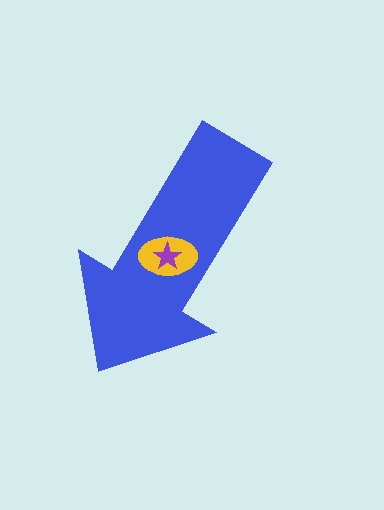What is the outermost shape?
The blue arrow.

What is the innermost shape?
The purple star.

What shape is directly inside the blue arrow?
The yellow ellipse.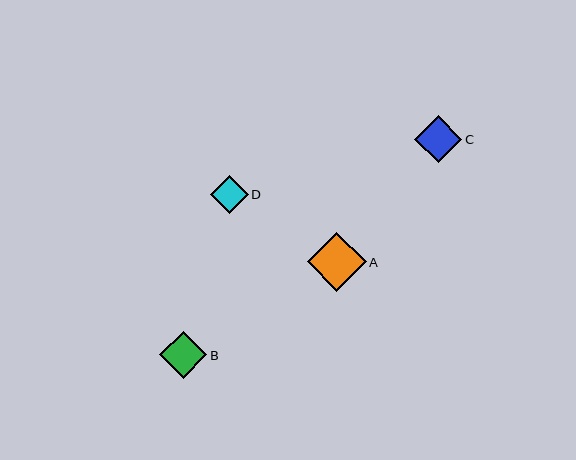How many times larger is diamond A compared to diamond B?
Diamond A is approximately 1.2 times the size of diamond B.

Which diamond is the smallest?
Diamond D is the smallest with a size of approximately 38 pixels.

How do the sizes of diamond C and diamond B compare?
Diamond C and diamond B are approximately the same size.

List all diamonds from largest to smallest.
From largest to smallest: A, C, B, D.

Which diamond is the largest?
Diamond A is the largest with a size of approximately 59 pixels.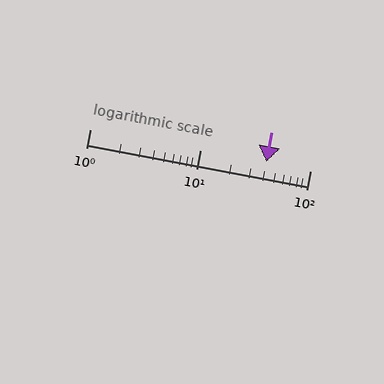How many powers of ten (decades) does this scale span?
The scale spans 2 decades, from 1 to 100.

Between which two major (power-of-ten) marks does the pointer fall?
The pointer is between 10 and 100.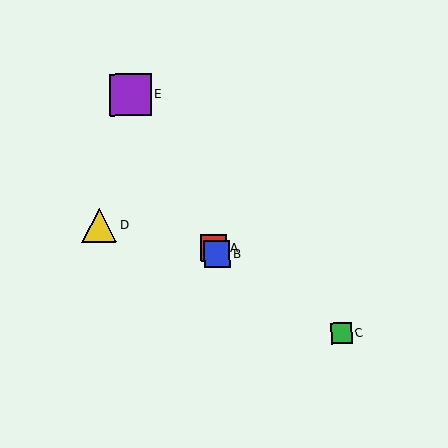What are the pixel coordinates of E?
Object E is at (131, 95).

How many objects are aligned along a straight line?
3 objects (A, B, E) are aligned along a straight line.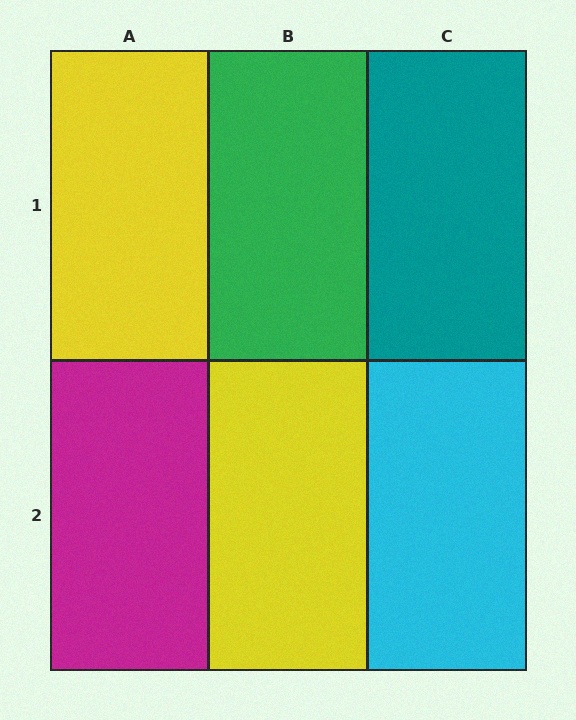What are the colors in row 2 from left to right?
Magenta, yellow, cyan.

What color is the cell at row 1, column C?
Teal.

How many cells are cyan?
1 cell is cyan.